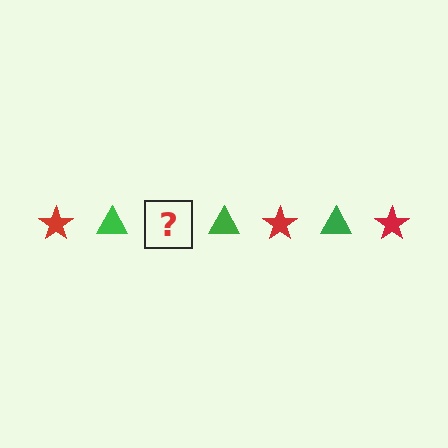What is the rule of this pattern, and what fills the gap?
The rule is that the pattern alternates between red star and green triangle. The gap should be filled with a red star.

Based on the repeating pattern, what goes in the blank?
The blank should be a red star.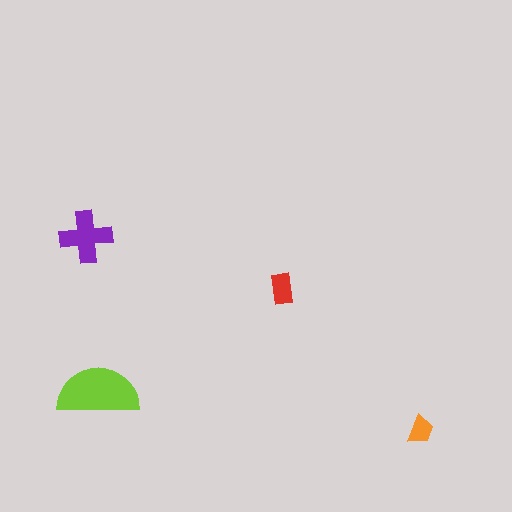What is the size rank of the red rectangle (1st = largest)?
3rd.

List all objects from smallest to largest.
The orange trapezoid, the red rectangle, the purple cross, the lime semicircle.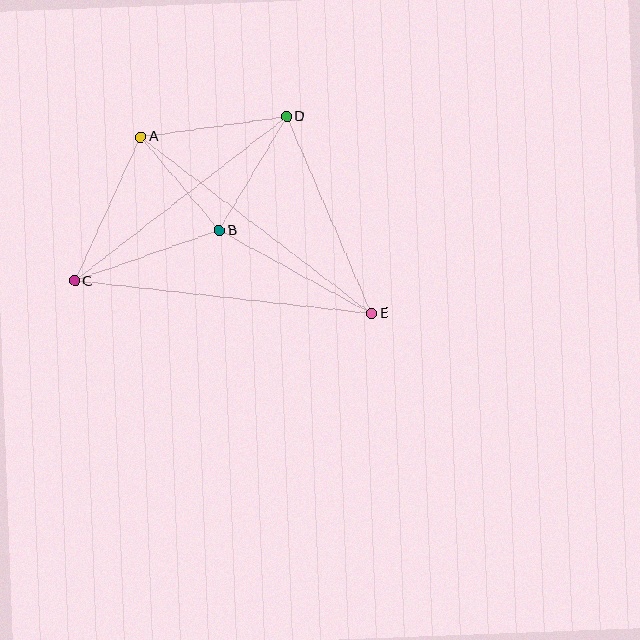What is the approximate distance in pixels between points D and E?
The distance between D and E is approximately 214 pixels.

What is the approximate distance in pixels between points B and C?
The distance between B and C is approximately 153 pixels.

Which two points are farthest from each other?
Points C and E are farthest from each other.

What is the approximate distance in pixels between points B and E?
The distance between B and E is approximately 173 pixels.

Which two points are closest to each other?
Points A and B are closest to each other.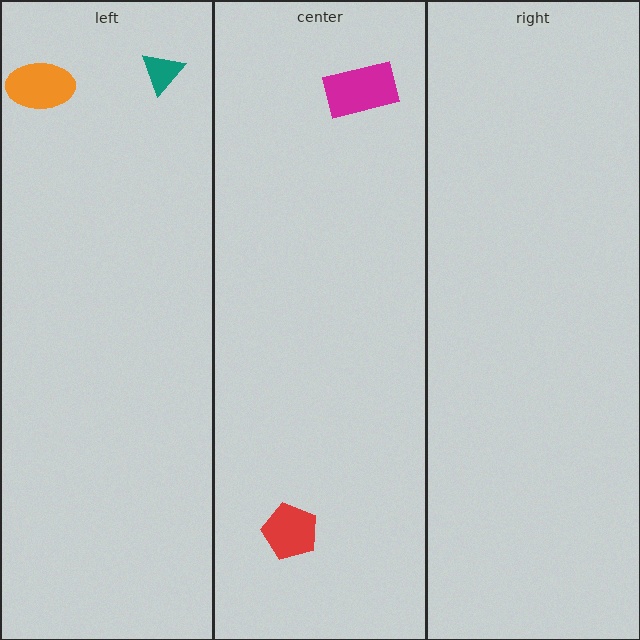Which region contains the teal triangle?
The left region.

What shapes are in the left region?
The teal triangle, the orange ellipse.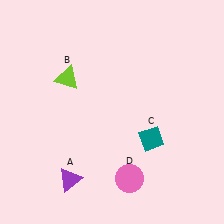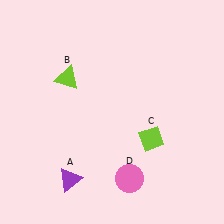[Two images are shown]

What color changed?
The diamond (C) changed from teal in Image 1 to lime in Image 2.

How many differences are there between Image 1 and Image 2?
There is 1 difference between the two images.